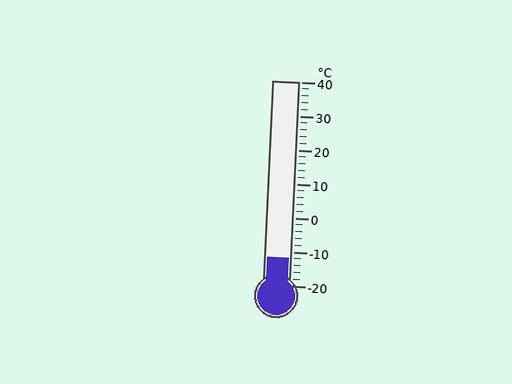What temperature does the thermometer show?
The thermometer shows approximately -12°C.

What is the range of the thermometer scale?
The thermometer scale ranges from -20°C to 40°C.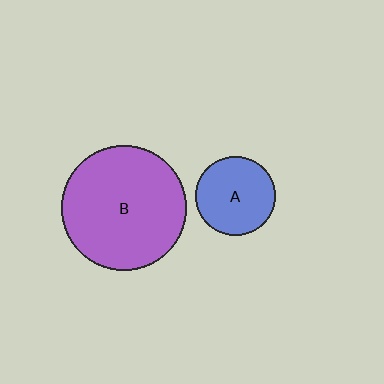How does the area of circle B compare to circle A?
Approximately 2.5 times.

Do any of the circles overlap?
No, none of the circles overlap.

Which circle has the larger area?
Circle B (purple).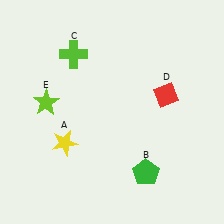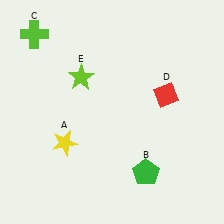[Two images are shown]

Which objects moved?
The objects that moved are: the lime cross (C), the lime star (E).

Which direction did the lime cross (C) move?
The lime cross (C) moved left.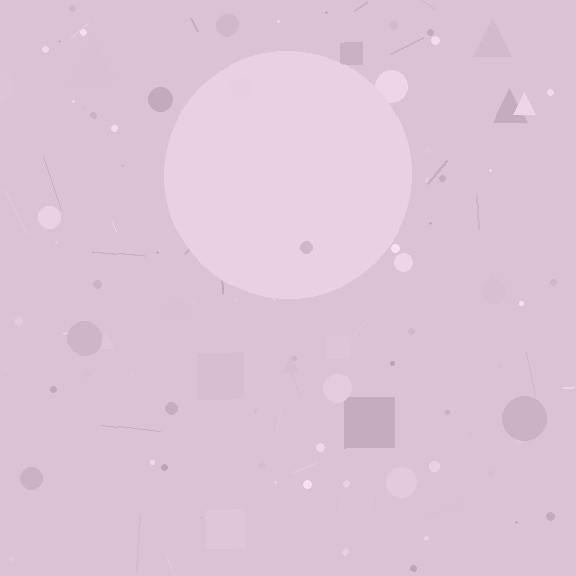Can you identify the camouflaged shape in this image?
The camouflaged shape is a circle.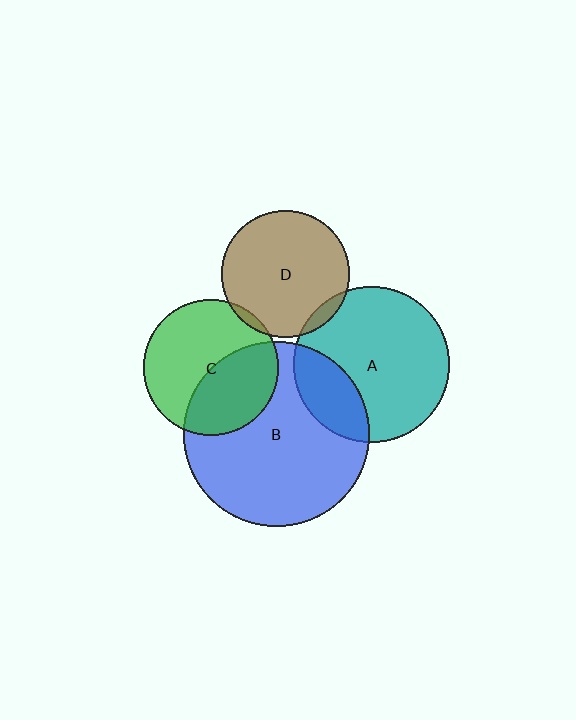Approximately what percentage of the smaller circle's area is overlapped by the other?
Approximately 25%.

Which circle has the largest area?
Circle B (blue).